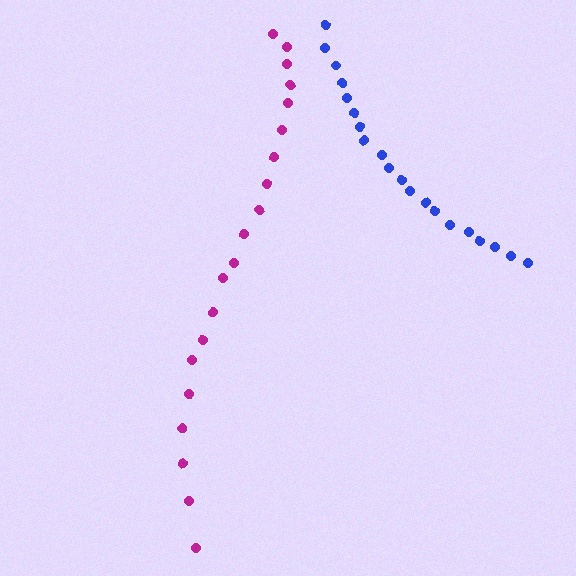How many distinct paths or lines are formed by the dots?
There are 2 distinct paths.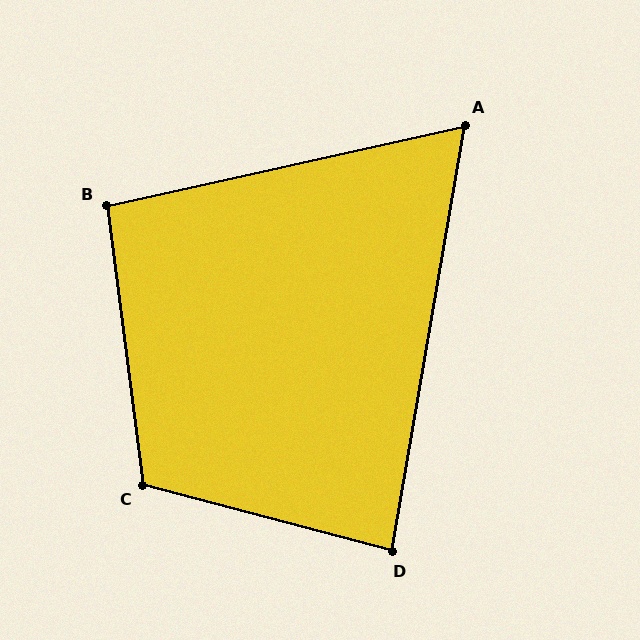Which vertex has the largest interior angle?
C, at approximately 112 degrees.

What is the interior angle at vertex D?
Approximately 85 degrees (acute).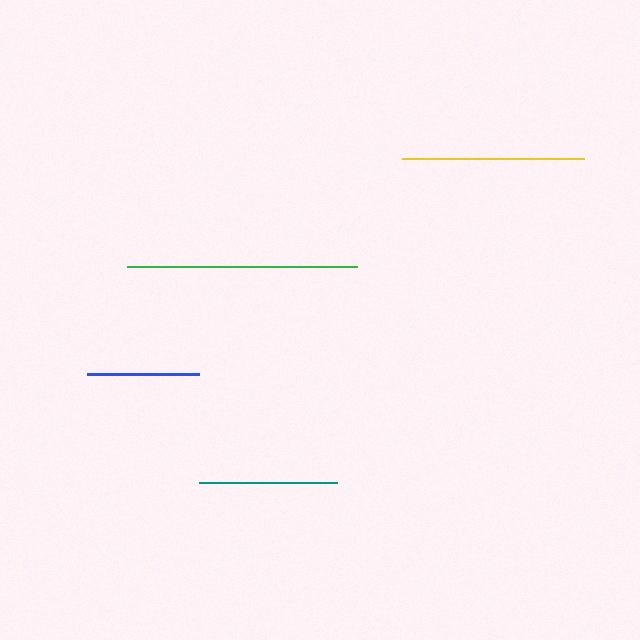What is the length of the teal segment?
The teal segment is approximately 138 pixels long.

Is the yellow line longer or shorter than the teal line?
The yellow line is longer than the teal line.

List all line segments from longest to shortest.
From longest to shortest: green, yellow, teal, blue.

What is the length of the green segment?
The green segment is approximately 230 pixels long.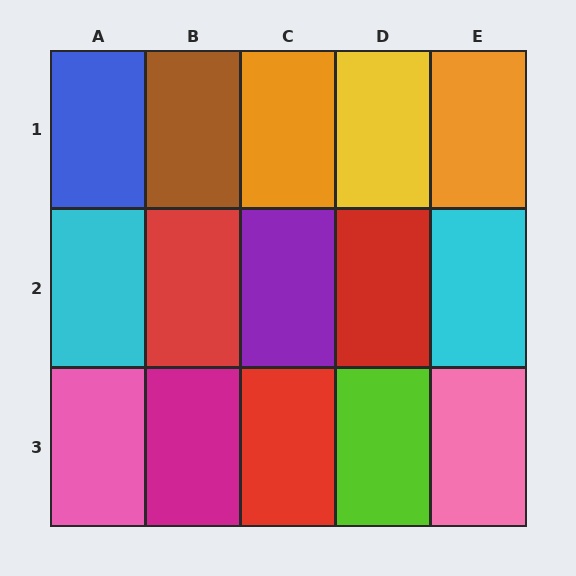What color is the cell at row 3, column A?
Pink.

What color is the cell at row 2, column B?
Red.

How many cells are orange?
2 cells are orange.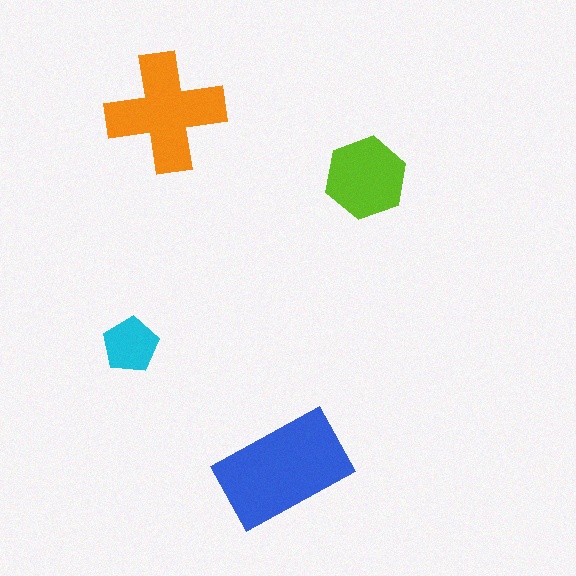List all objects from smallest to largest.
The cyan pentagon, the lime hexagon, the orange cross, the blue rectangle.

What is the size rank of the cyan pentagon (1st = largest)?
4th.